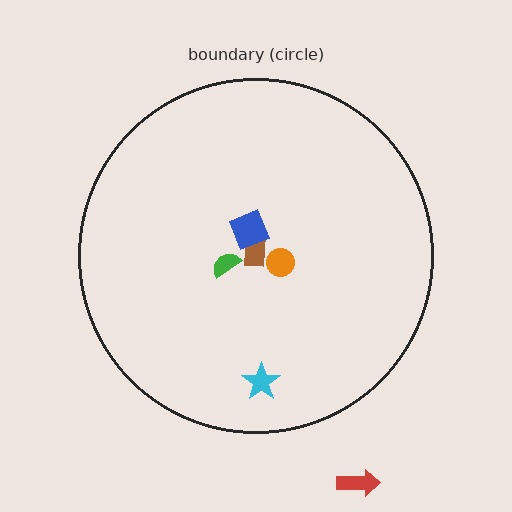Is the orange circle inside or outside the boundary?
Inside.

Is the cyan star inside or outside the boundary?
Inside.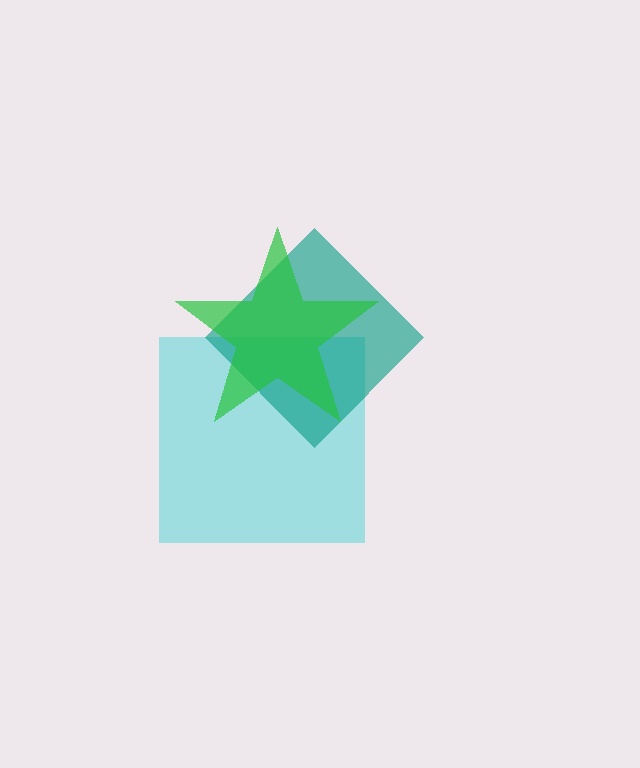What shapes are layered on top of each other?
The layered shapes are: a cyan square, a teal diamond, a green star.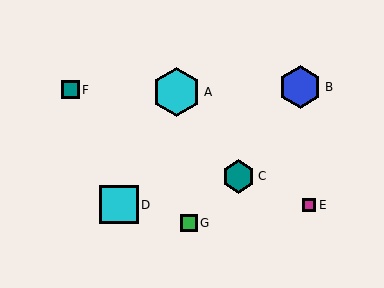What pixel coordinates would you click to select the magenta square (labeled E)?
Click at (309, 205) to select the magenta square E.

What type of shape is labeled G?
Shape G is a green square.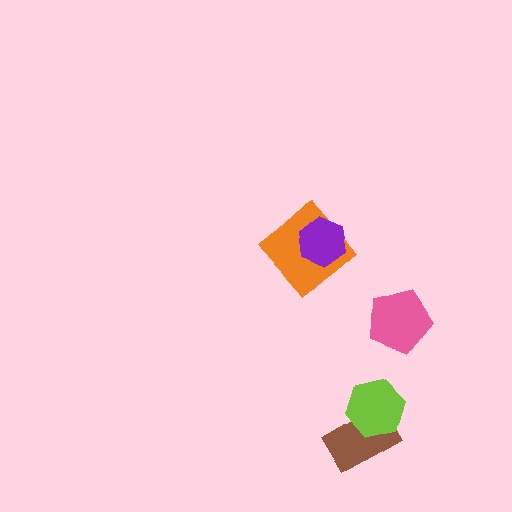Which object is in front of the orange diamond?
The purple hexagon is in front of the orange diamond.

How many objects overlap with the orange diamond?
1 object overlaps with the orange diamond.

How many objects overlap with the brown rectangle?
1 object overlaps with the brown rectangle.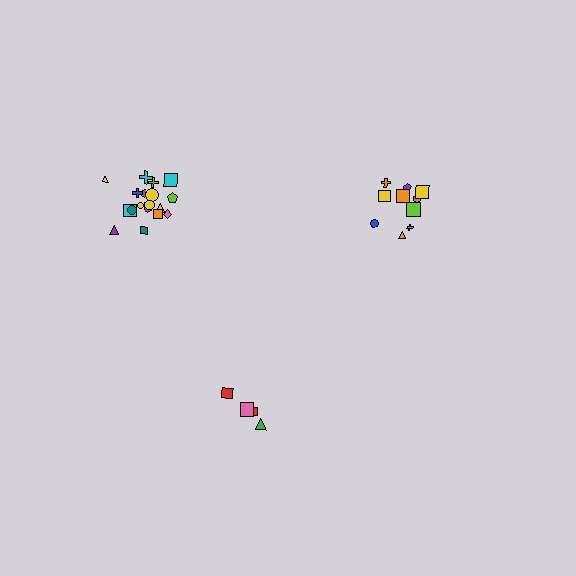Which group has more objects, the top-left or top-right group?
The top-left group.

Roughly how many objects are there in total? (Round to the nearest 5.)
Roughly 30 objects in total.